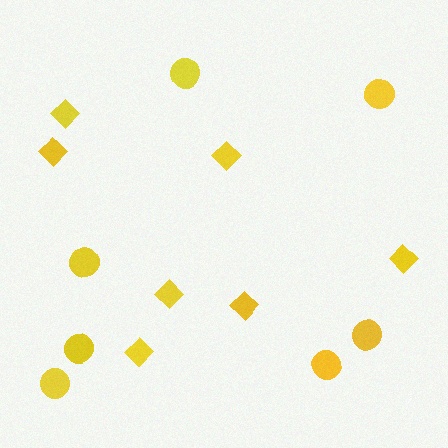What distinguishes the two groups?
There are 2 groups: one group of circles (7) and one group of diamonds (7).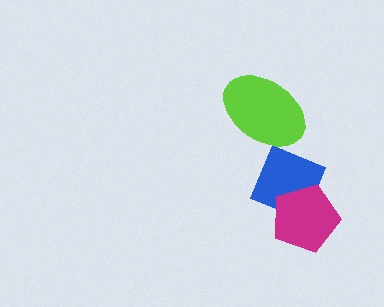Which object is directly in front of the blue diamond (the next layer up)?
The magenta pentagon is directly in front of the blue diamond.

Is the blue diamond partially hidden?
Yes, it is partially covered by another shape.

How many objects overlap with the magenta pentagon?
1 object overlaps with the magenta pentagon.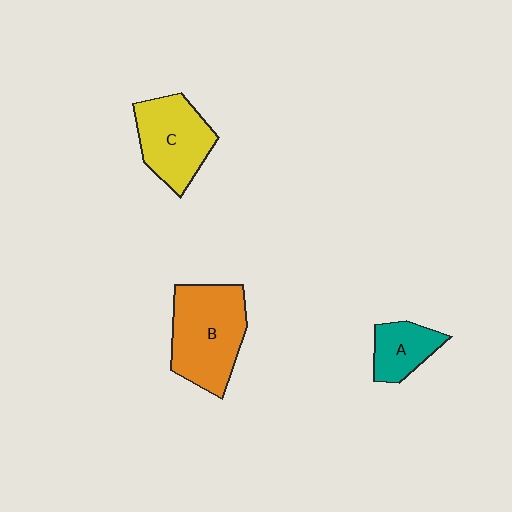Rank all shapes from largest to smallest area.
From largest to smallest: B (orange), C (yellow), A (teal).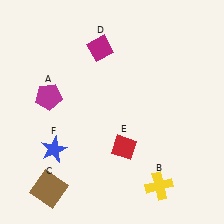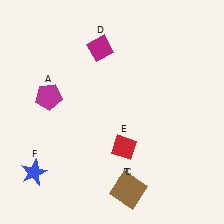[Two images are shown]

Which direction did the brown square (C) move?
The brown square (C) moved right.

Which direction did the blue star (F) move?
The blue star (F) moved down.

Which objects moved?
The objects that moved are: the yellow cross (B), the brown square (C), the blue star (F).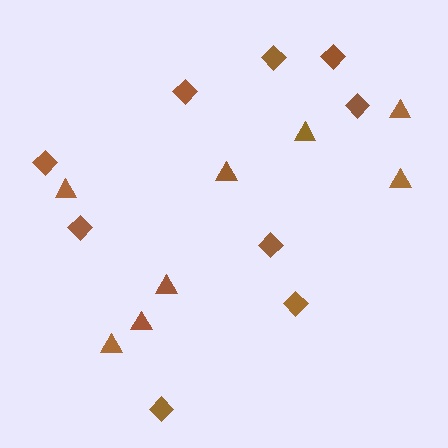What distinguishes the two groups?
There are 2 groups: one group of triangles (8) and one group of diamonds (9).